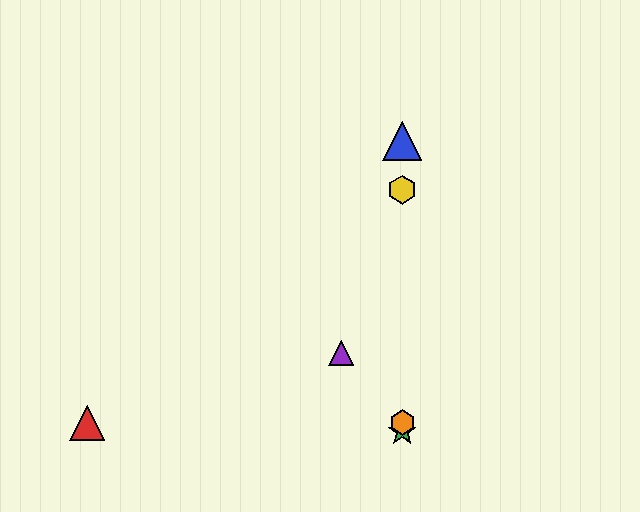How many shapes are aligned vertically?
4 shapes (the blue triangle, the green star, the yellow hexagon, the orange hexagon) are aligned vertically.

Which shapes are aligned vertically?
The blue triangle, the green star, the yellow hexagon, the orange hexagon are aligned vertically.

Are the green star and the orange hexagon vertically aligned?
Yes, both are at x≈402.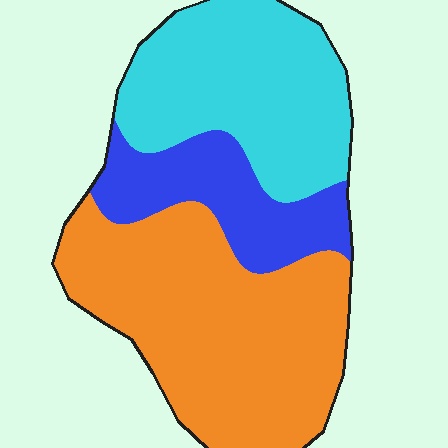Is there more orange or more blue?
Orange.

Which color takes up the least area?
Blue, at roughly 20%.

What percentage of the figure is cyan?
Cyan covers around 35% of the figure.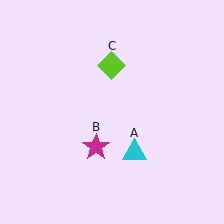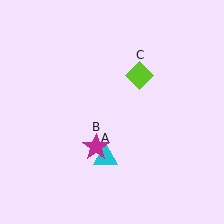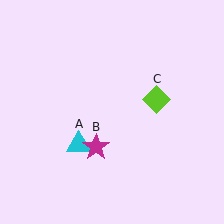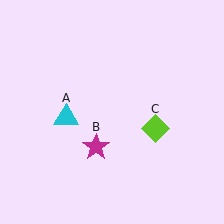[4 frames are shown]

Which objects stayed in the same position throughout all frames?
Magenta star (object B) remained stationary.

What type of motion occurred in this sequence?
The cyan triangle (object A), lime diamond (object C) rotated clockwise around the center of the scene.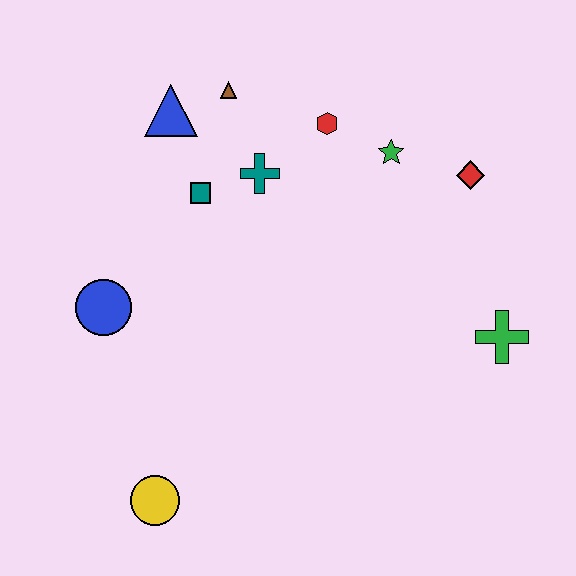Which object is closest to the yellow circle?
The blue circle is closest to the yellow circle.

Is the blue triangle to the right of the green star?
No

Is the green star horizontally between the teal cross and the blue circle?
No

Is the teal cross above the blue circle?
Yes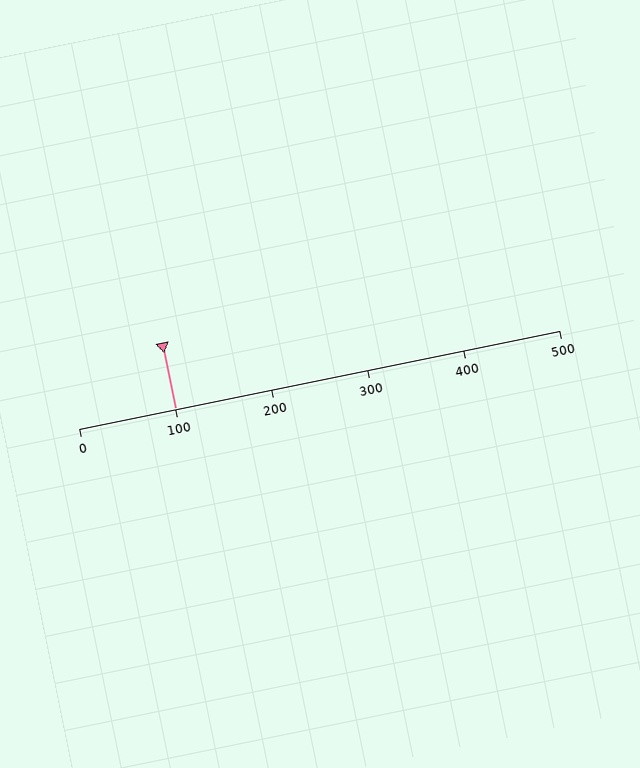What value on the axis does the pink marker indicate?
The marker indicates approximately 100.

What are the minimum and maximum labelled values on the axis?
The axis runs from 0 to 500.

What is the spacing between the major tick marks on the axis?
The major ticks are spaced 100 apart.